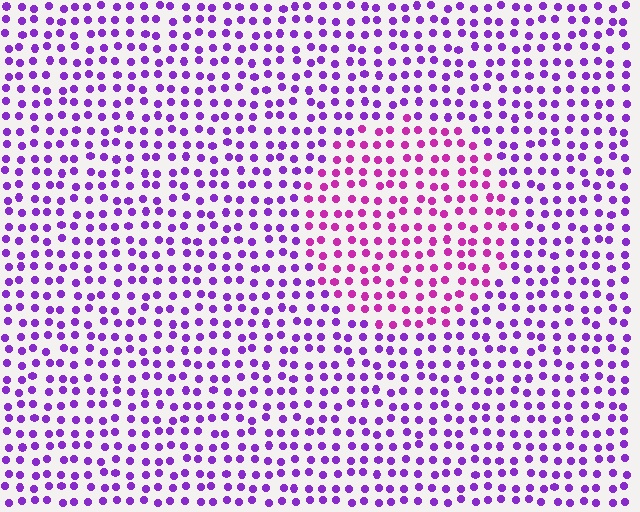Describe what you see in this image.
The image is filled with small purple elements in a uniform arrangement. A circle-shaped region is visible where the elements are tinted to a slightly different hue, forming a subtle color boundary.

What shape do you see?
I see a circle.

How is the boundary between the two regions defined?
The boundary is defined purely by a slight shift in hue (about 35 degrees). Spacing, size, and orientation are identical on both sides.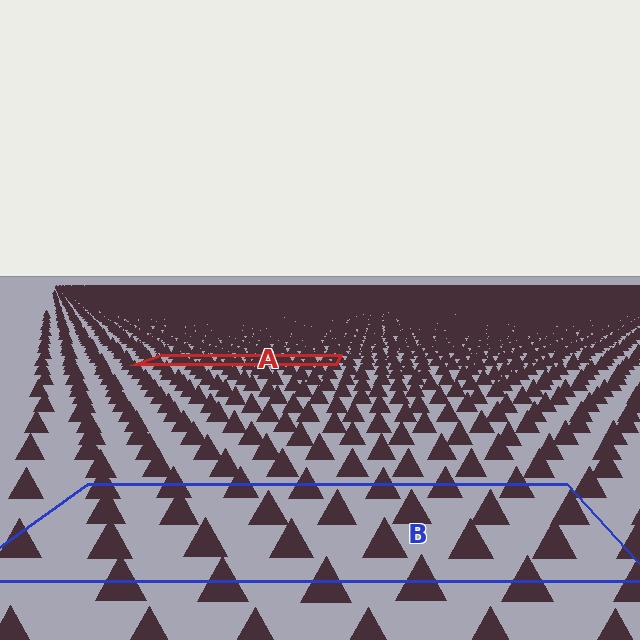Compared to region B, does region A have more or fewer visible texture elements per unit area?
Region A has more texture elements per unit area — they are packed more densely because it is farther away.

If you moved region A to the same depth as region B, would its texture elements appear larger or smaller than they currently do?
They would appear larger. At a closer depth, the same texture elements are projected at a bigger on-screen size.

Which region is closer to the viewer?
Region B is closer. The texture elements there are larger and more spread out.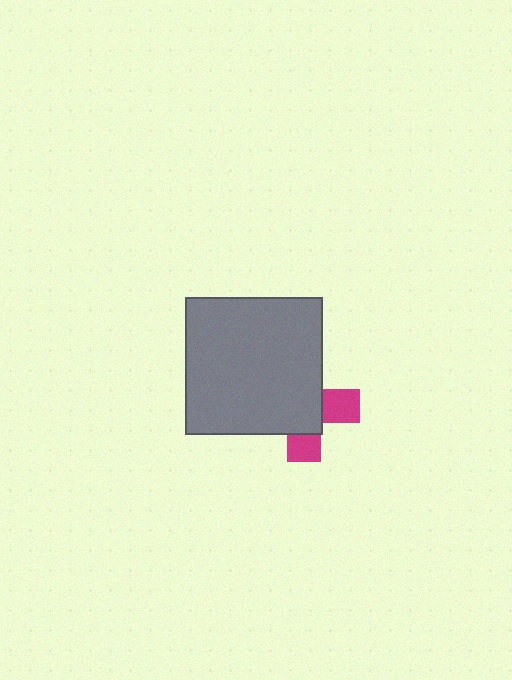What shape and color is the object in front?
The object in front is a gray square.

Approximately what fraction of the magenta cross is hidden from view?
Roughly 67% of the magenta cross is hidden behind the gray square.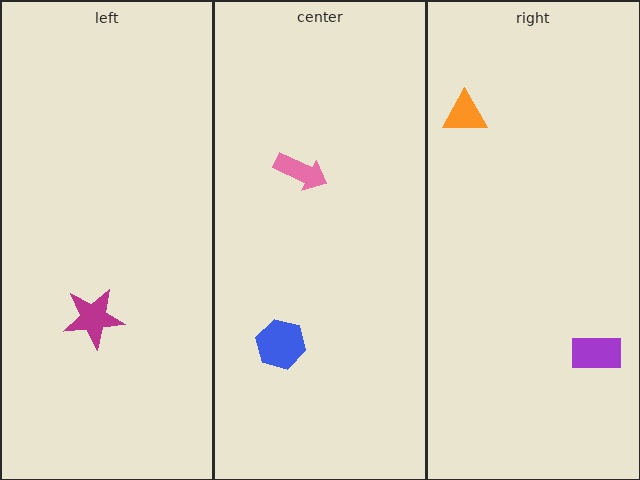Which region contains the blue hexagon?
The center region.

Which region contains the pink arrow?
The center region.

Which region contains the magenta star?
The left region.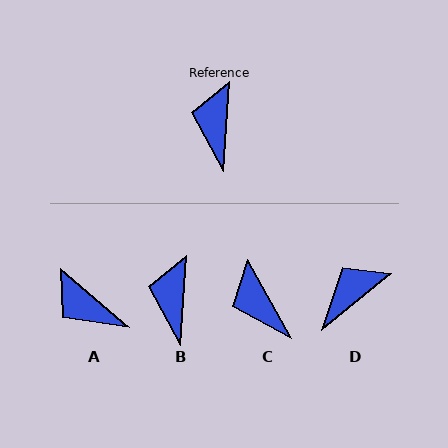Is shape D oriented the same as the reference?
No, it is off by about 47 degrees.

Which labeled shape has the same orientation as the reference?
B.